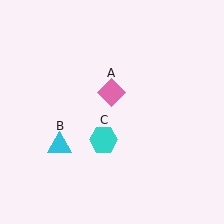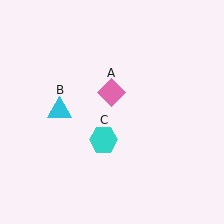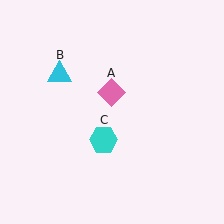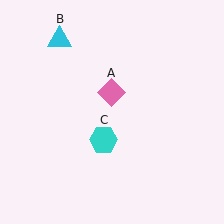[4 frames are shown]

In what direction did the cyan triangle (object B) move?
The cyan triangle (object B) moved up.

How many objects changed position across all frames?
1 object changed position: cyan triangle (object B).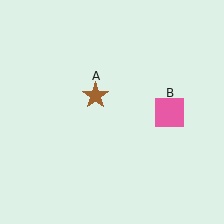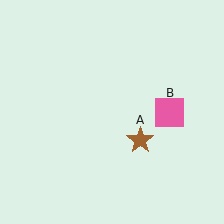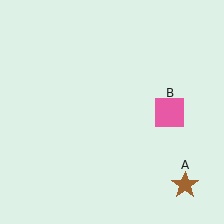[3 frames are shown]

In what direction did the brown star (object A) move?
The brown star (object A) moved down and to the right.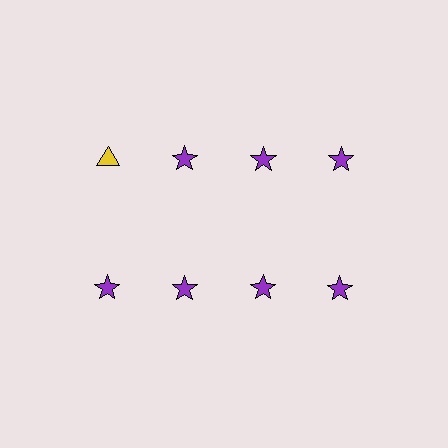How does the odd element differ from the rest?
It differs in both color (yellow instead of purple) and shape (triangle instead of star).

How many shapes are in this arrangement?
There are 8 shapes arranged in a grid pattern.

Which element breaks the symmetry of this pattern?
The yellow triangle in the top row, leftmost column breaks the symmetry. All other shapes are purple stars.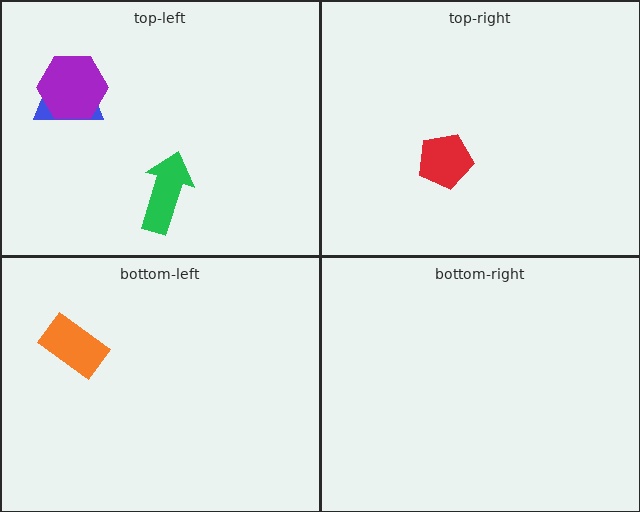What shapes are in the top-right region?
The red pentagon.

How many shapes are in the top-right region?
1.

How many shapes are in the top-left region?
3.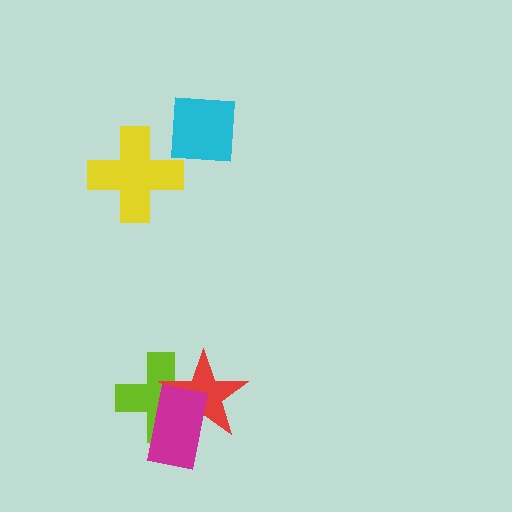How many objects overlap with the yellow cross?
0 objects overlap with the yellow cross.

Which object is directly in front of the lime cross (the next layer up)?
The red star is directly in front of the lime cross.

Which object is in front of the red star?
The magenta rectangle is in front of the red star.